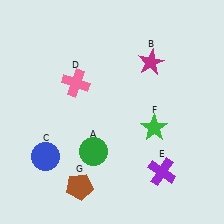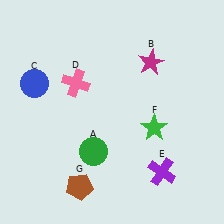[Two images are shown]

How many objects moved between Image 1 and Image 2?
1 object moved between the two images.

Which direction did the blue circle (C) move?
The blue circle (C) moved up.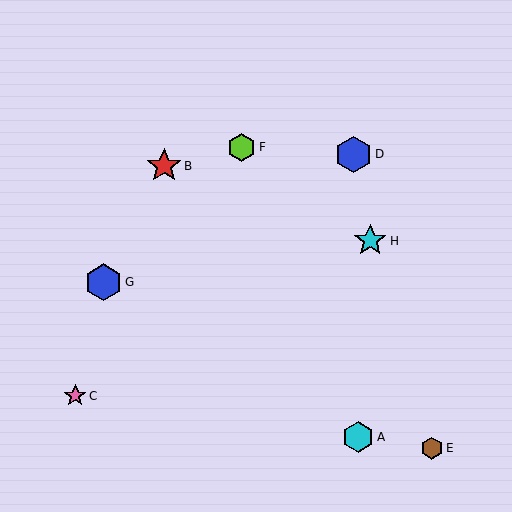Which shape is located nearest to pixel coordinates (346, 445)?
The cyan hexagon (labeled A) at (358, 437) is nearest to that location.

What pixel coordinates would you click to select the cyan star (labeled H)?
Click at (370, 241) to select the cyan star H.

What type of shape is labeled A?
Shape A is a cyan hexagon.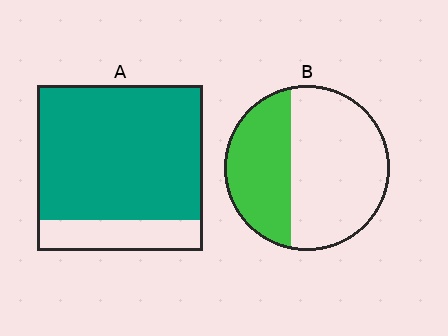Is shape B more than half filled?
No.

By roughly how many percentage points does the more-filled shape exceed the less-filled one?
By roughly 45 percentage points (A over B).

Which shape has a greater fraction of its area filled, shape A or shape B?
Shape A.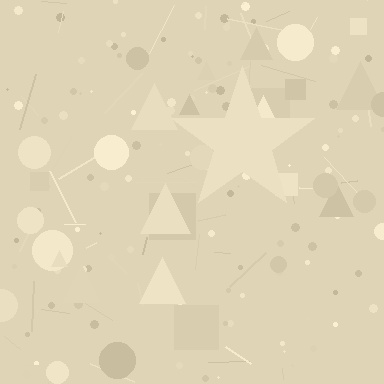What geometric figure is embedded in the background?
A star is embedded in the background.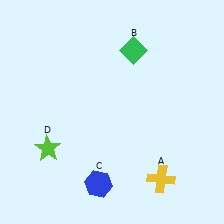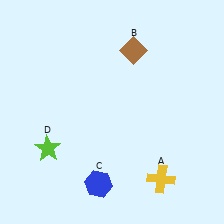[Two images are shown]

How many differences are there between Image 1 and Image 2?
There is 1 difference between the two images.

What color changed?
The diamond (B) changed from green in Image 1 to brown in Image 2.